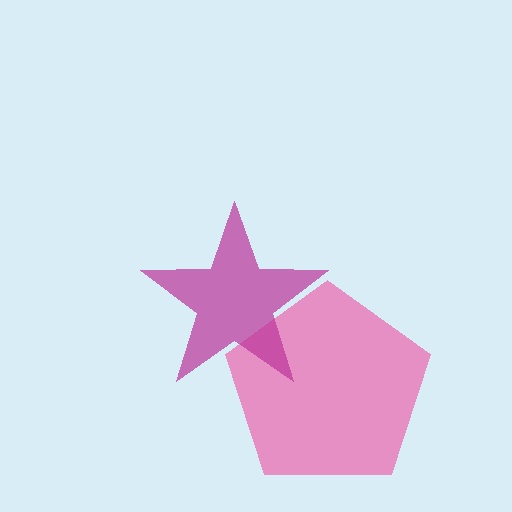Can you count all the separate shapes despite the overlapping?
Yes, there are 2 separate shapes.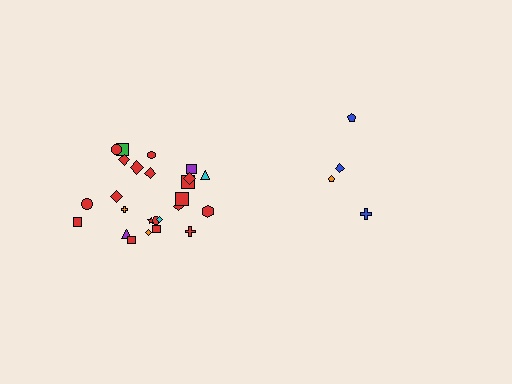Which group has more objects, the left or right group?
The left group.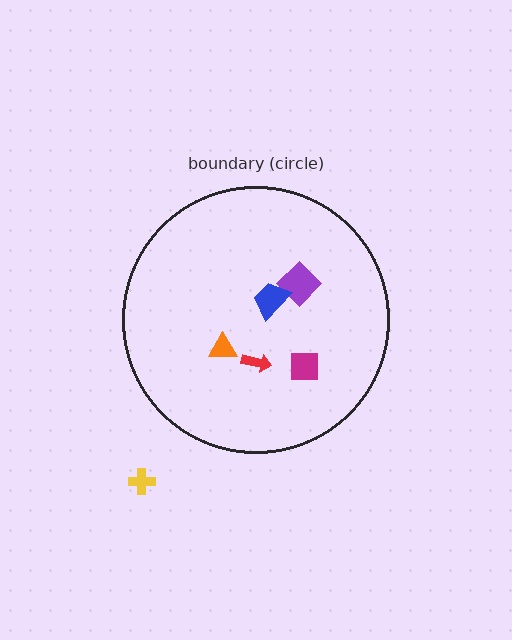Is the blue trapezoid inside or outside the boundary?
Inside.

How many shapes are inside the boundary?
5 inside, 1 outside.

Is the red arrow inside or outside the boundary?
Inside.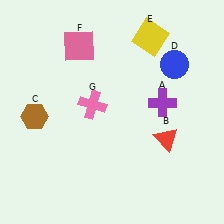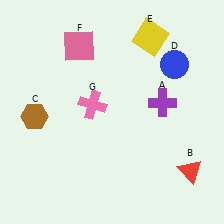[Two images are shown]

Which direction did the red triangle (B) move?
The red triangle (B) moved down.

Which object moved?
The red triangle (B) moved down.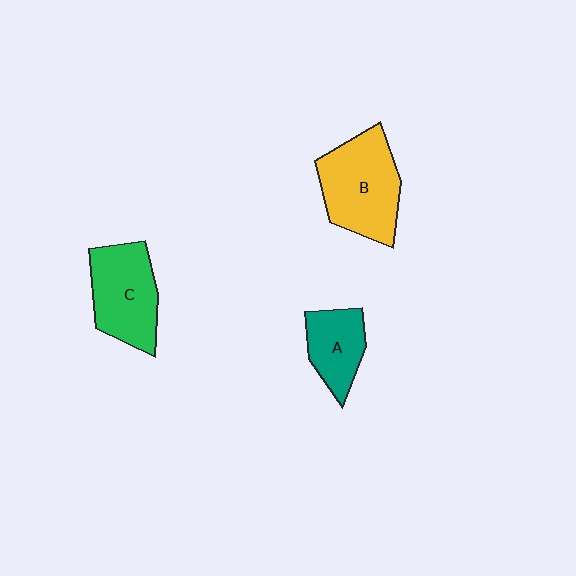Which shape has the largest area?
Shape B (yellow).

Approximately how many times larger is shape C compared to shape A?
Approximately 1.5 times.